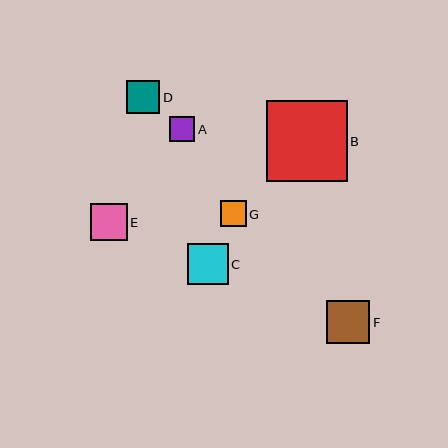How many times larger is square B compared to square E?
Square B is approximately 2.2 times the size of square E.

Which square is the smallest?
Square A is the smallest with a size of approximately 25 pixels.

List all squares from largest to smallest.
From largest to smallest: B, F, C, E, D, G, A.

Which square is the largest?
Square B is the largest with a size of approximately 81 pixels.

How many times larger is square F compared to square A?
Square F is approximately 1.7 times the size of square A.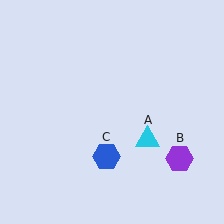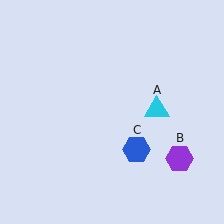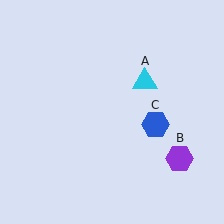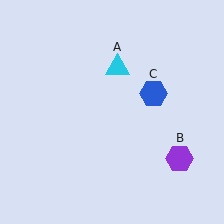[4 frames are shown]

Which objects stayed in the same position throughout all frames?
Purple hexagon (object B) remained stationary.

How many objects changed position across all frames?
2 objects changed position: cyan triangle (object A), blue hexagon (object C).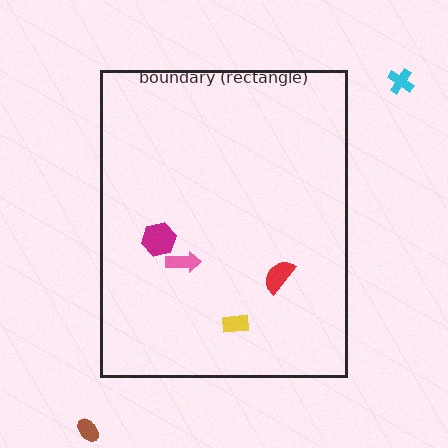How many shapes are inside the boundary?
4 inside, 2 outside.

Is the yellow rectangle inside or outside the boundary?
Inside.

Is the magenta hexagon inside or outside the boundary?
Inside.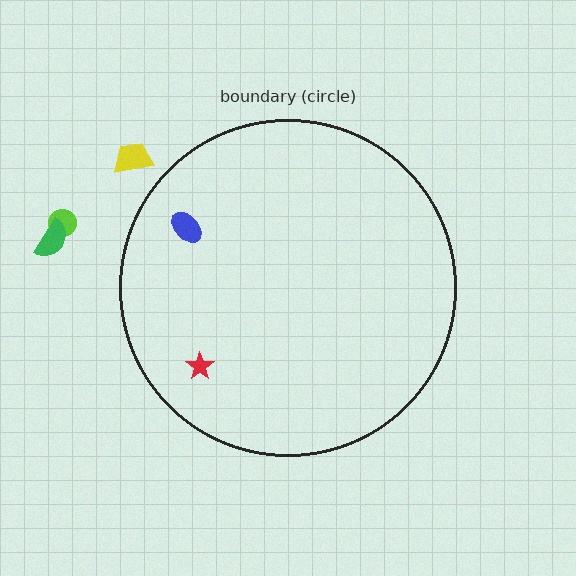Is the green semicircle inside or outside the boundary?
Outside.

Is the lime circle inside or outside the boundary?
Outside.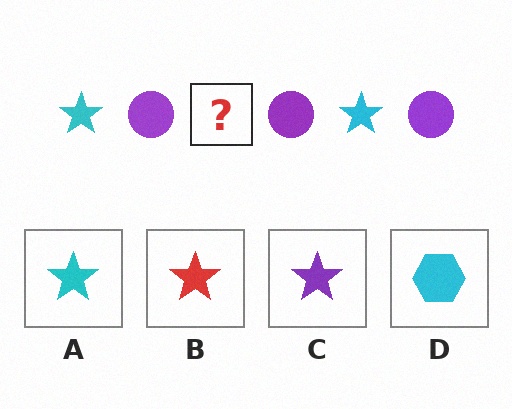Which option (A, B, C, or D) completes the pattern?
A.